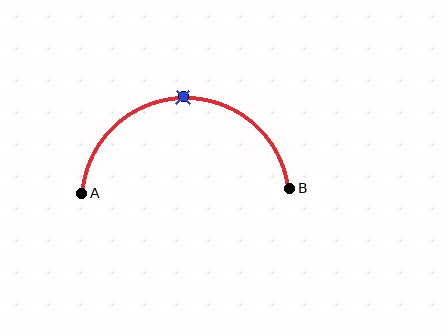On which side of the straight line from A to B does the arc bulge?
The arc bulges above the straight line connecting A and B.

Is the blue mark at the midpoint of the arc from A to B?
Yes. The blue mark lies on the arc at equal arc-length from both A and B — it is the arc midpoint.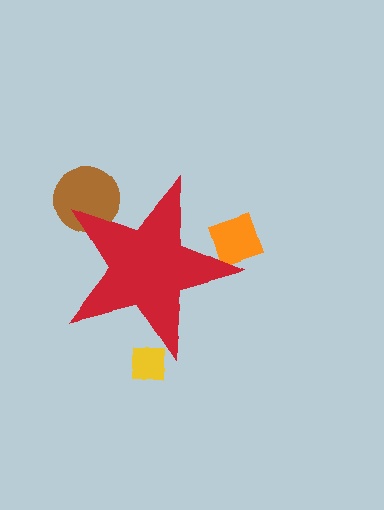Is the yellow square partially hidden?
Yes, the yellow square is partially hidden behind the red star.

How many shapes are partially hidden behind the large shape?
3 shapes are partially hidden.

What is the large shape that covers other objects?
A red star.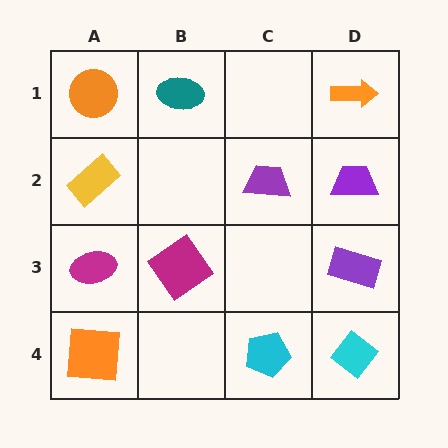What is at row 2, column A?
A yellow rectangle.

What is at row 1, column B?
A teal ellipse.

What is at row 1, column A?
An orange circle.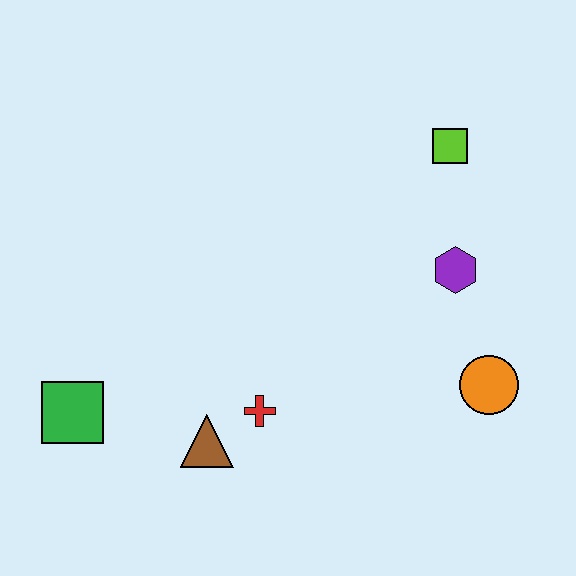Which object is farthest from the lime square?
The green square is farthest from the lime square.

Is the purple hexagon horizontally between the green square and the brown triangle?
No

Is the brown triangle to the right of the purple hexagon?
No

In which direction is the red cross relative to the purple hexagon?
The red cross is to the left of the purple hexagon.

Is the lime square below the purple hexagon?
No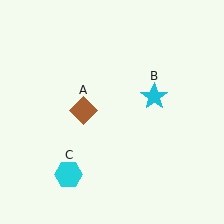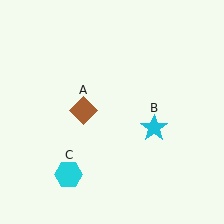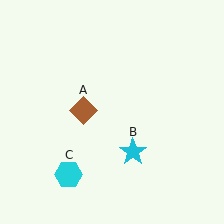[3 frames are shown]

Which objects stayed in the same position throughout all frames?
Brown diamond (object A) and cyan hexagon (object C) remained stationary.